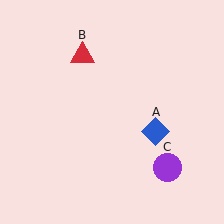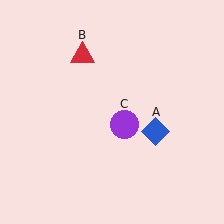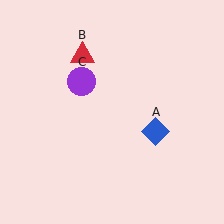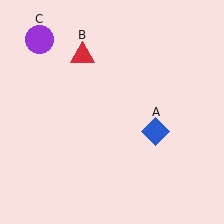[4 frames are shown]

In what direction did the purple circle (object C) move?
The purple circle (object C) moved up and to the left.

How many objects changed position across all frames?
1 object changed position: purple circle (object C).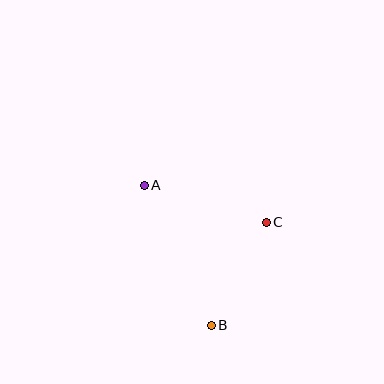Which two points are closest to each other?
Points B and C are closest to each other.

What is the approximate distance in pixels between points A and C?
The distance between A and C is approximately 128 pixels.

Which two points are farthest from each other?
Points A and B are farthest from each other.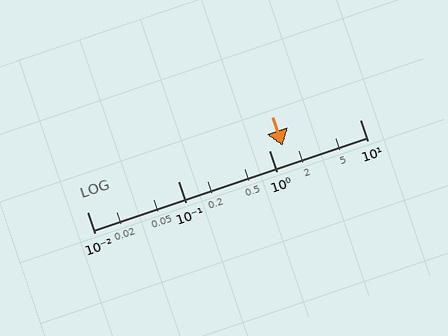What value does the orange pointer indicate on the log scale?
The pointer indicates approximately 1.4.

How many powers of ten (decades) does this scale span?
The scale spans 3 decades, from 0.01 to 10.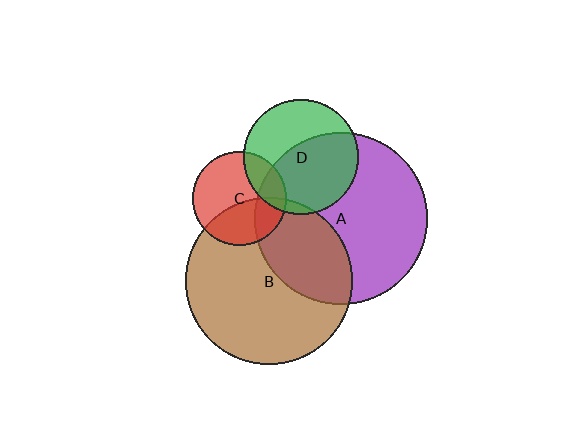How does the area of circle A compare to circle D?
Approximately 2.3 times.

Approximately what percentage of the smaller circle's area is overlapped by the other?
Approximately 5%.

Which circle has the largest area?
Circle A (purple).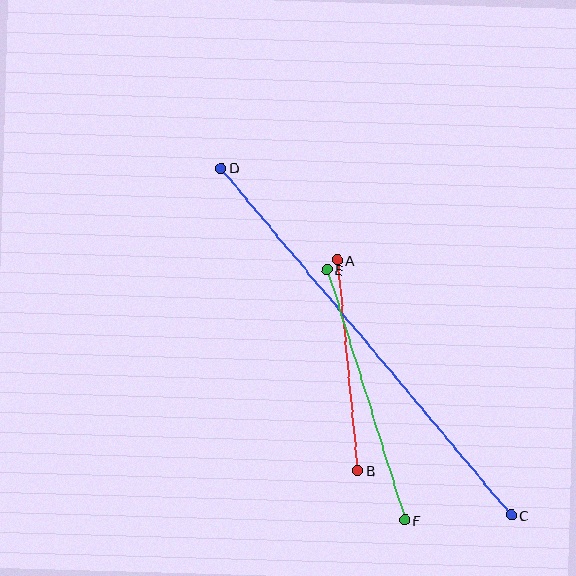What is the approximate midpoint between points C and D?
The midpoint is at approximately (366, 342) pixels.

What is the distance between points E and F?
The distance is approximately 262 pixels.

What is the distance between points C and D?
The distance is approximately 452 pixels.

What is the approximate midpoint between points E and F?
The midpoint is at approximately (366, 395) pixels.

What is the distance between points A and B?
The distance is approximately 211 pixels.